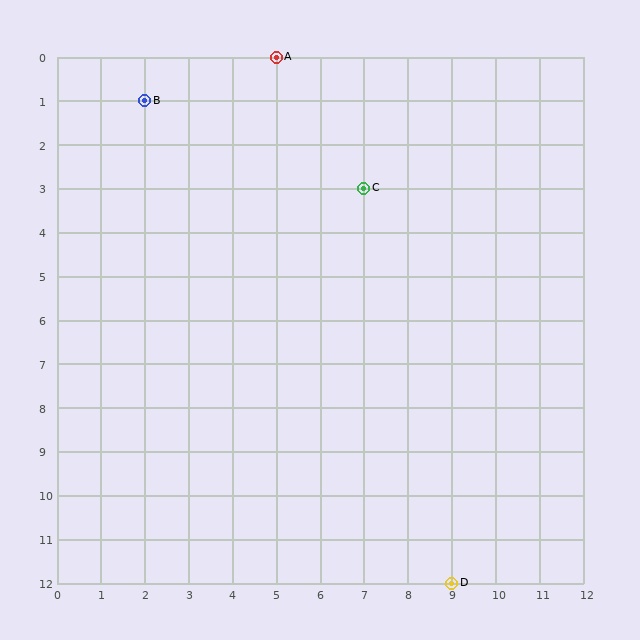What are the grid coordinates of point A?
Point A is at grid coordinates (5, 0).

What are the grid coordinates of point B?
Point B is at grid coordinates (2, 1).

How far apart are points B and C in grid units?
Points B and C are 5 columns and 2 rows apart (about 5.4 grid units diagonally).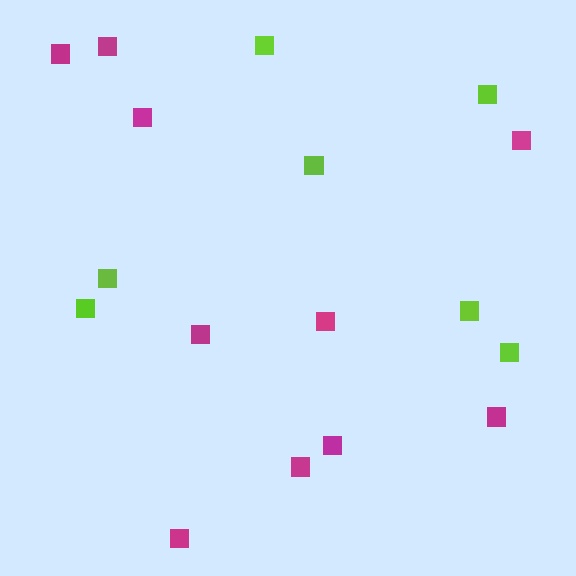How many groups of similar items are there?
There are 2 groups: one group of lime squares (7) and one group of magenta squares (10).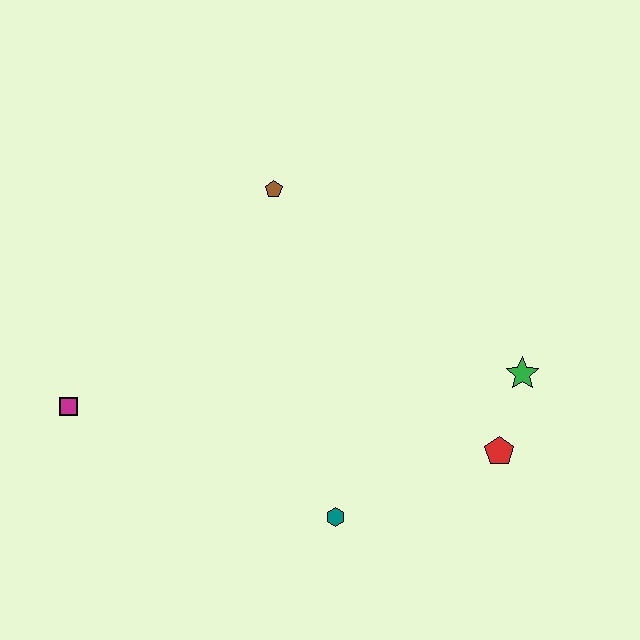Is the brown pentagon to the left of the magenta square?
No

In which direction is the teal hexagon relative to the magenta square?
The teal hexagon is to the right of the magenta square.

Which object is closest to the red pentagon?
The green star is closest to the red pentagon.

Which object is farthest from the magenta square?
The green star is farthest from the magenta square.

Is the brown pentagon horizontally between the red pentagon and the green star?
No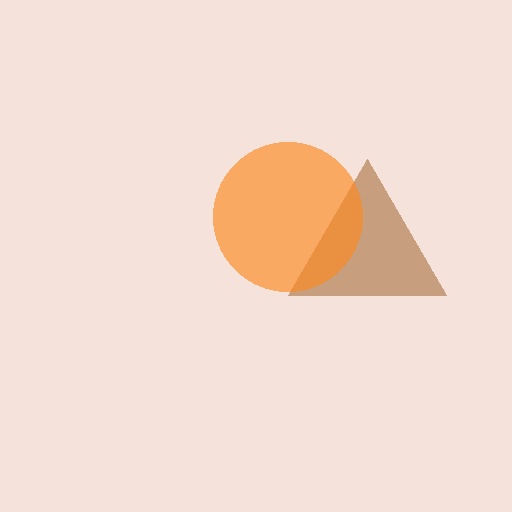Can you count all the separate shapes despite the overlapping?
Yes, there are 2 separate shapes.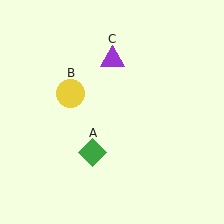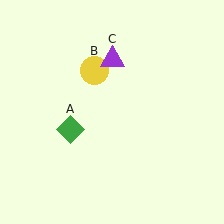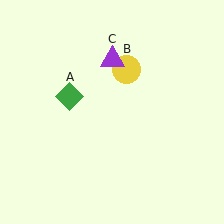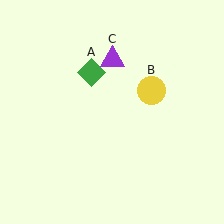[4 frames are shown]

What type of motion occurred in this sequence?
The green diamond (object A), yellow circle (object B) rotated clockwise around the center of the scene.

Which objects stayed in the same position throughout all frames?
Purple triangle (object C) remained stationary.